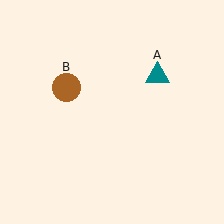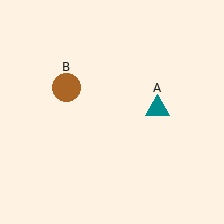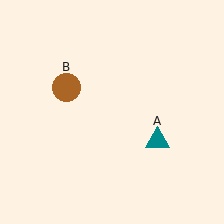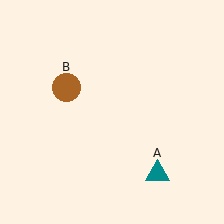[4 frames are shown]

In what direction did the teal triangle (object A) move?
The teal triangle (object A) moved down.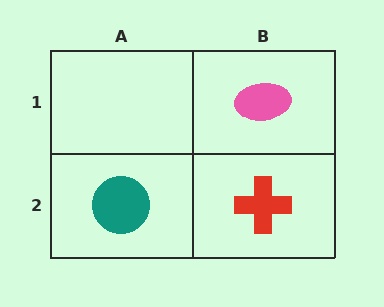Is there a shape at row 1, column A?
No, that cell is empty.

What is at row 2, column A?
A teal circle.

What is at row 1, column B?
A pink ellipse.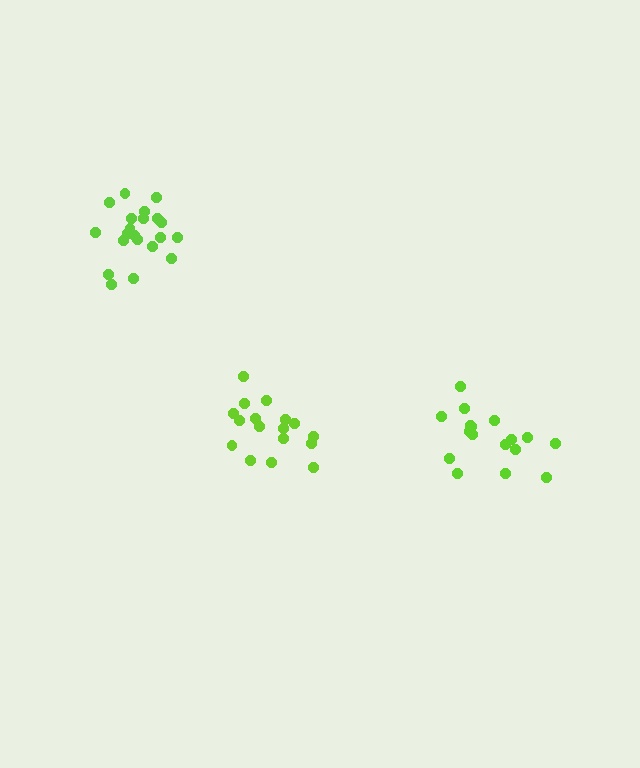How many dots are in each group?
Group 1: 21 dots, Group 2: 17 dots, Group 3: 17 dots (55 total).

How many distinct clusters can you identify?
There are 3 distinct clusters.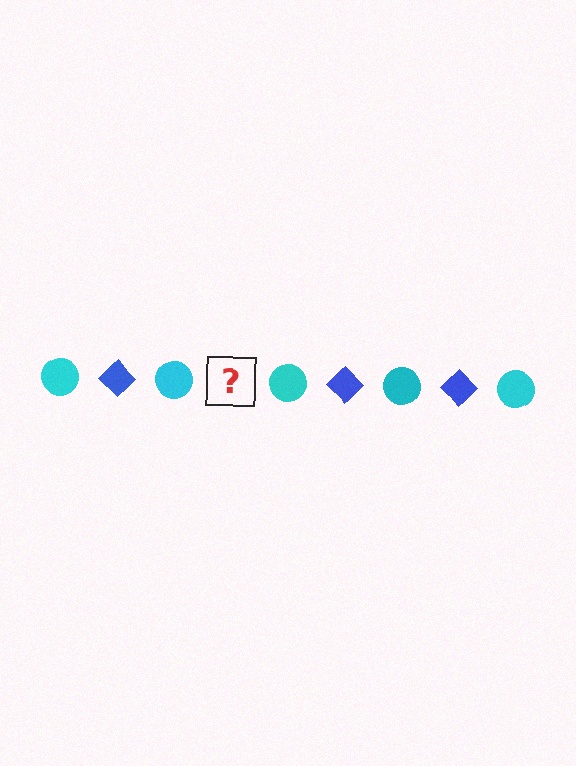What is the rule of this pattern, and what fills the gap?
The rule is that the pattern alternates between cyan circle and blue diamond. The gap should be filled with a blue diamond.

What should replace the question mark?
The question mark should be replaced with a blue diamond.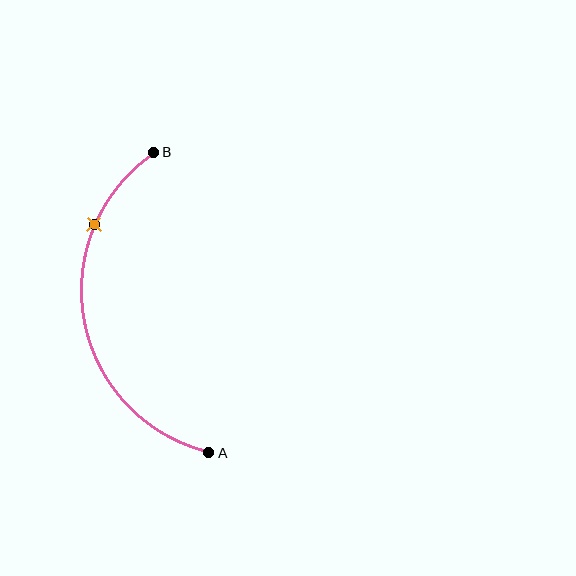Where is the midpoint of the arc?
The arc midpoint is the point on the curve farthest from the straight line joining A and B. It sits to the left of that line.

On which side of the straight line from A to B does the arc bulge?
The arc bulges to the left of the straight line connecting A and B.